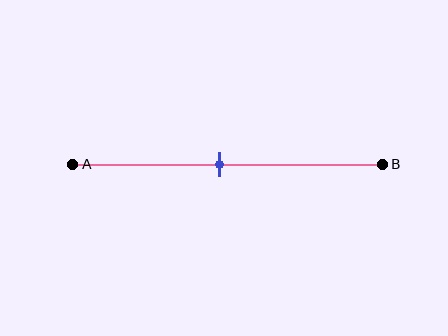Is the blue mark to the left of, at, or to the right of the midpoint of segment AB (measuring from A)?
The blue mark is approximately at the midpoint of segment AB.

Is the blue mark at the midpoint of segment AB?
Yes, the mark is approximately at the midpoint.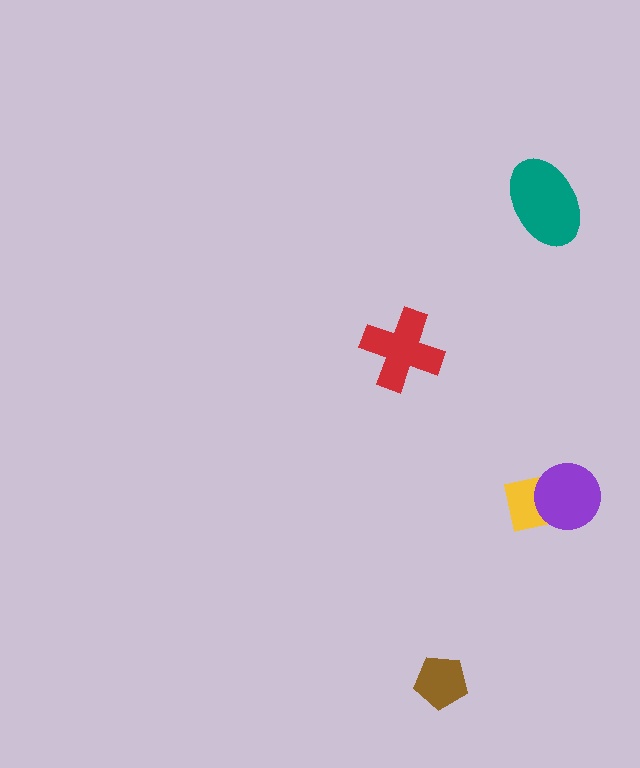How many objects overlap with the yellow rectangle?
1 object overlaps with the yellow rectangle.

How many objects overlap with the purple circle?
1 object overlaps with the purple circle.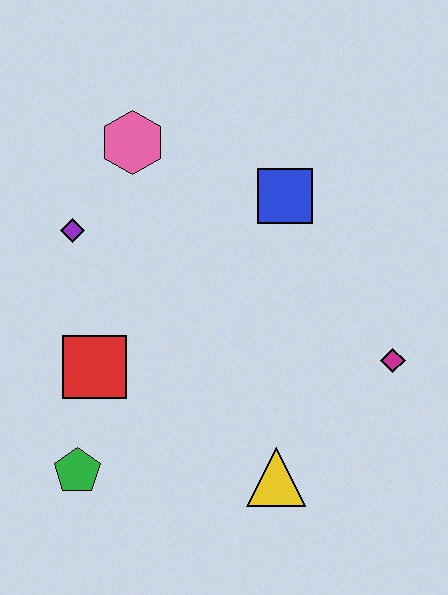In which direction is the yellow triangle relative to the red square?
The yellow triangle is to the right of the red square.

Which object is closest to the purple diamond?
The pink hexagon is closest to the purple diamond.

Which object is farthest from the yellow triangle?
The pink hexagon is farthest from the yellow triangle.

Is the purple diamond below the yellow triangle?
No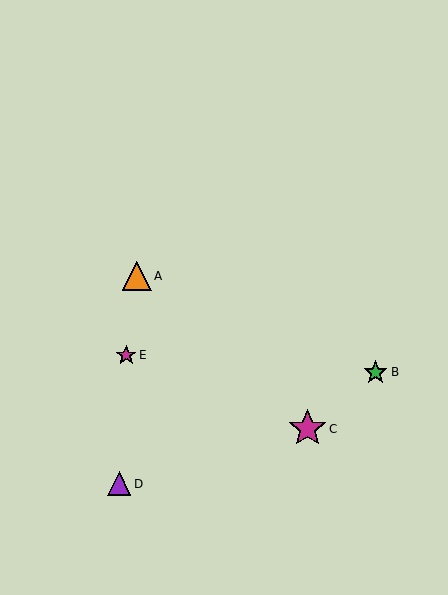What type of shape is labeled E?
Shape E is a magenta star.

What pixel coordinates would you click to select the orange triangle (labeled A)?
Click at (137, 276) to select the orange triangle A.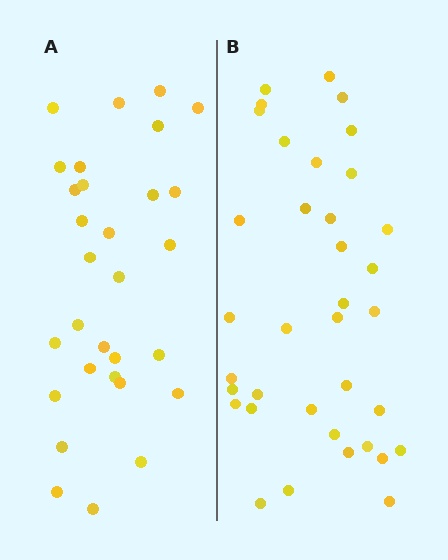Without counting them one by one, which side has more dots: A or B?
Region B (the right region) has more dots.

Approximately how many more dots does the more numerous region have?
Region B has about 6 more dots than region A.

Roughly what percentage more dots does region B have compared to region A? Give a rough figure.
About 20% more.